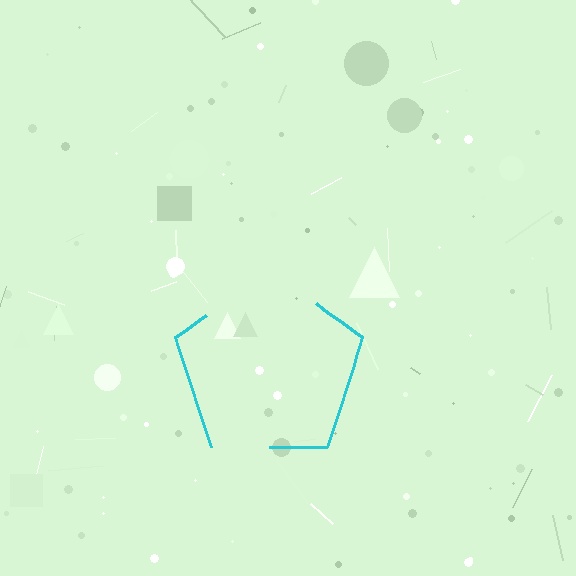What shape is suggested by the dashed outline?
The dashed outline suggests a pentagon.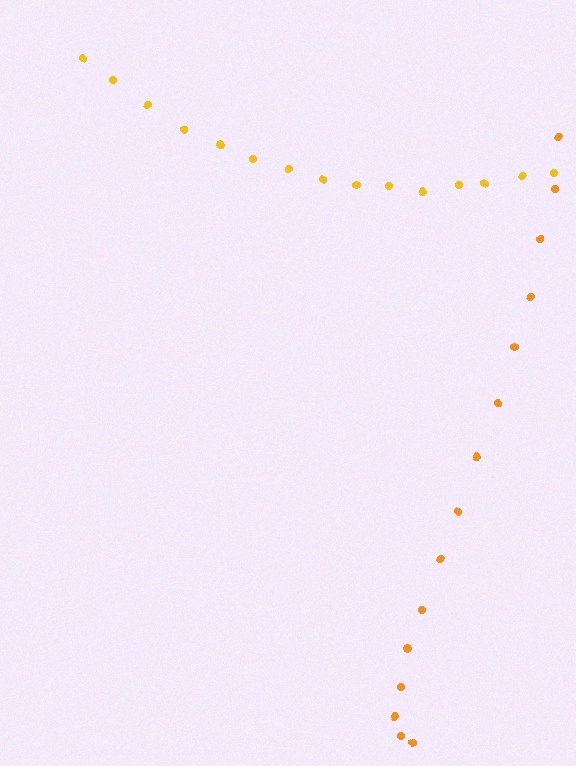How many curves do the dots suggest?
There are 2 distinct paths.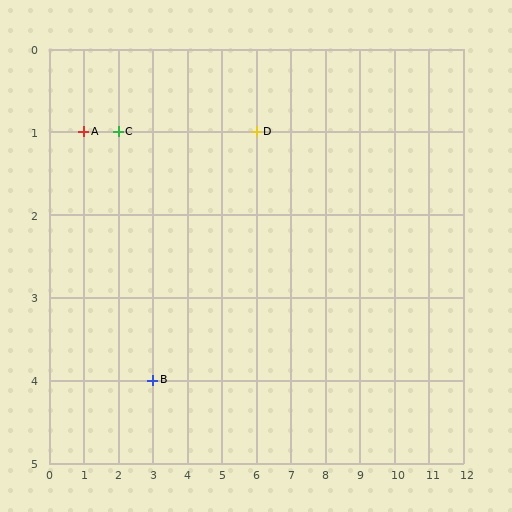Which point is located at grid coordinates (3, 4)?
Point B is at (3, 4).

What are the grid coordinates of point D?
Point D is at grid coordinates (6, 1).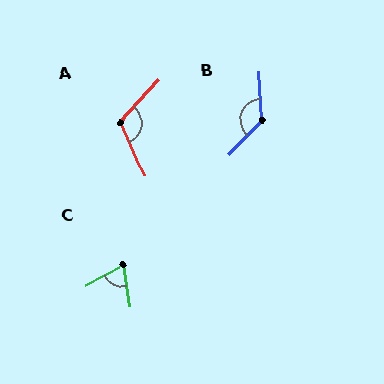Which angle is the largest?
B, at approximately 133 degrees.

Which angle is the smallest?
C, at approximately 71 degrees.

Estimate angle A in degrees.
Approximately 113 degrees.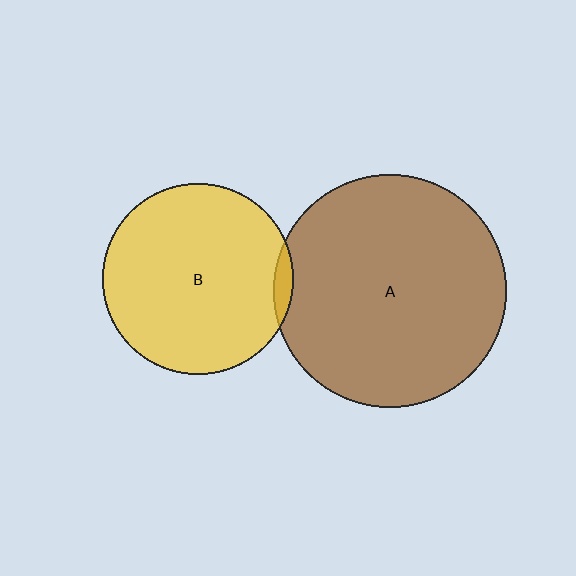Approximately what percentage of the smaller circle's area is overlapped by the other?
Approximately 5%.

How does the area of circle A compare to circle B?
Approximately 1.5 times.